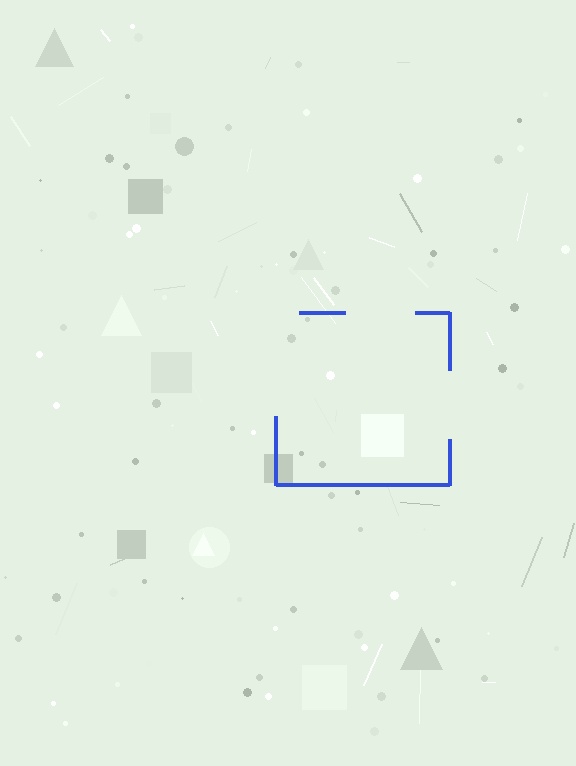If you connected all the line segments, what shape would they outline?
They would outline a square.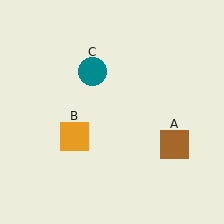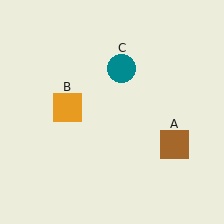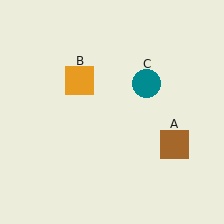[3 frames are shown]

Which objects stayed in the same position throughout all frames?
Brown square (object A) remained stationary.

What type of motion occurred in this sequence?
The orange square (object B), teal circle (object C) rotated clockwise around the center of the scene.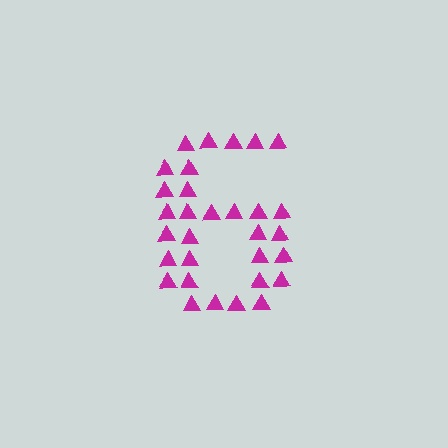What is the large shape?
The large shape is the digit 6.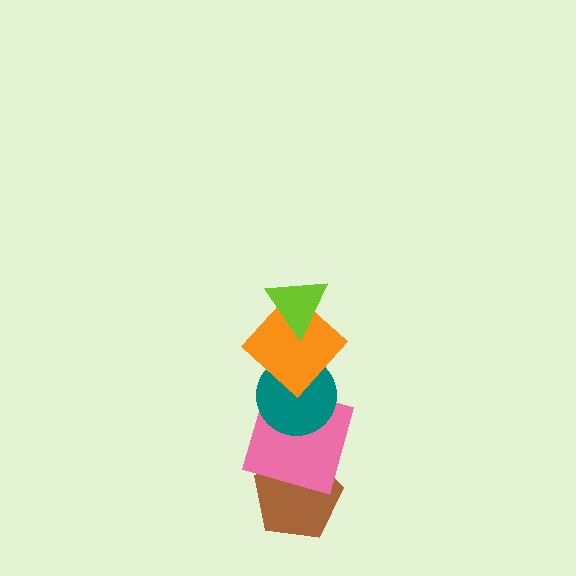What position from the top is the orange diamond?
The orange diamond is 2nd from the top.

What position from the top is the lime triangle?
The lime triangle is 1st from the top.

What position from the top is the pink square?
The pink square is 4th from the top.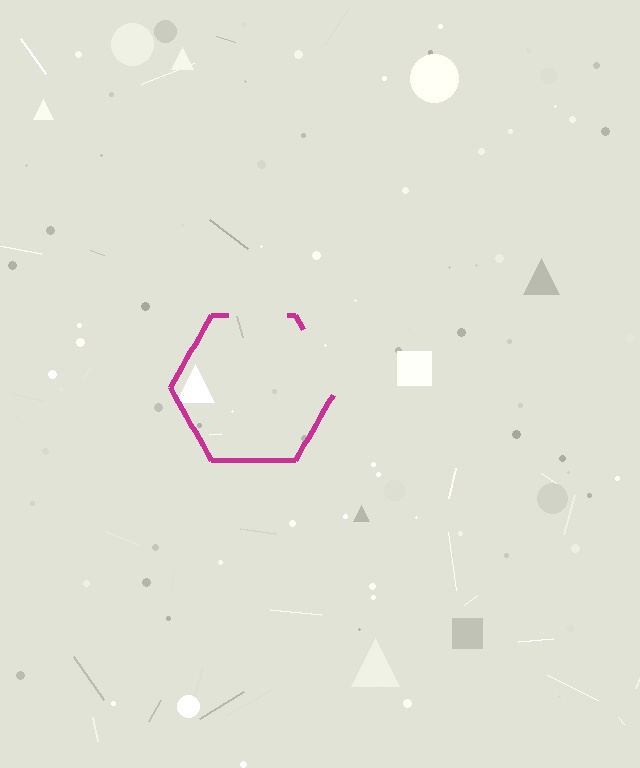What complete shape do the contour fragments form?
The contour fragments form a hexagon.